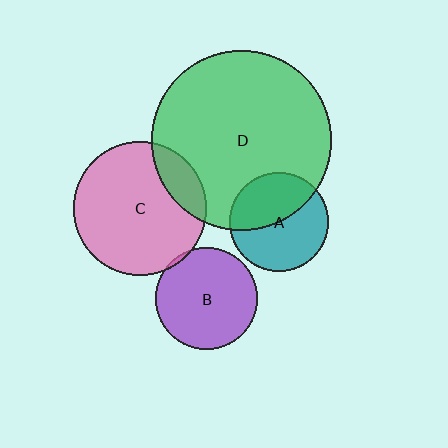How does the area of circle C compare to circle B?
Approximately 1.7 times.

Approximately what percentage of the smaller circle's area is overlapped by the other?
Approximately 45%.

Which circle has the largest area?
Circle D (green).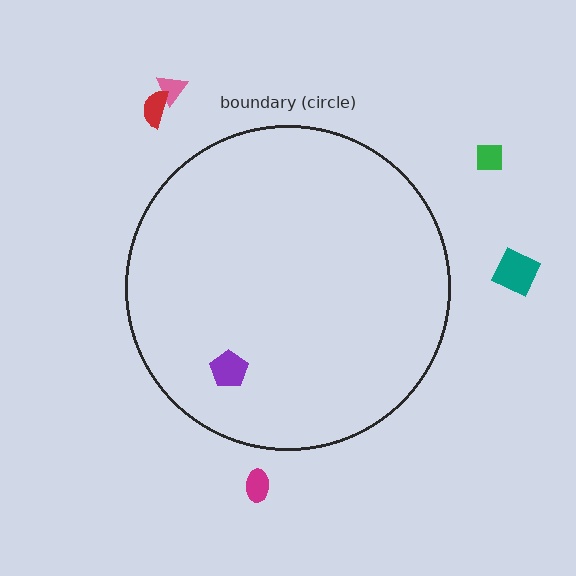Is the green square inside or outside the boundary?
Outside.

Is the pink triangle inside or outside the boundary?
Outside.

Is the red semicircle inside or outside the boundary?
Outside.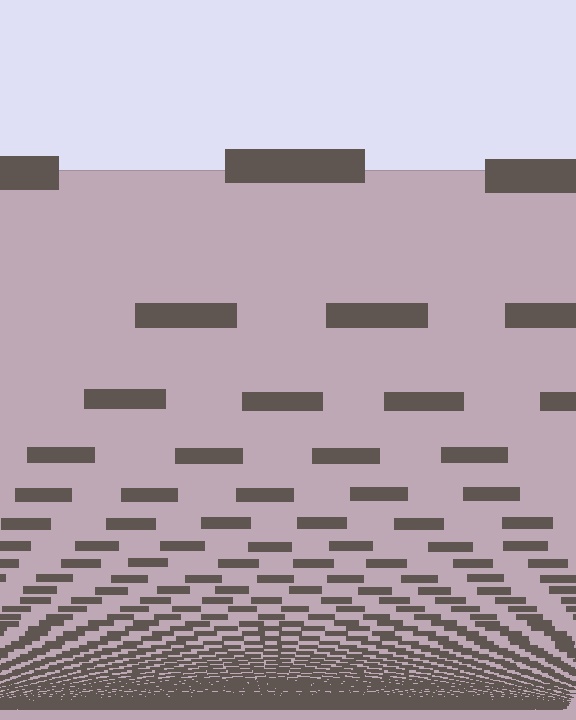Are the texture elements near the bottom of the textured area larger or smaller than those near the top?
Smaller. The gradient is inverted — elements near the bottom are smaller and denser.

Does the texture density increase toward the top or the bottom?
Density increases toward the bottom.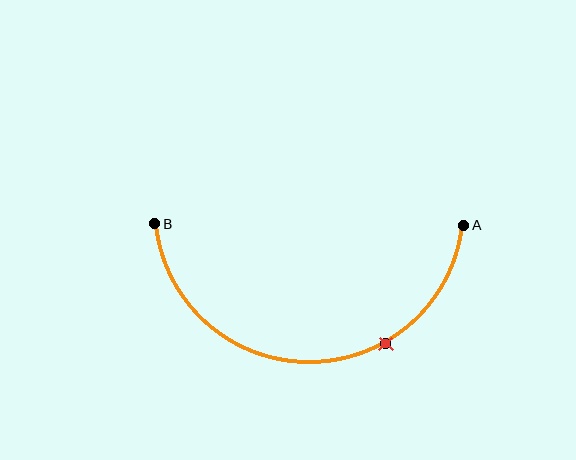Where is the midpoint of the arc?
The arc midpoint is the point on the curve farthest from the straight line joining A and B. It sits below that line.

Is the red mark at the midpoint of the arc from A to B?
No. The red mark lies on the arc but is closer to endpoint A. The arc midpoint would be at the point on the curve equidistant along the arc from both A and B.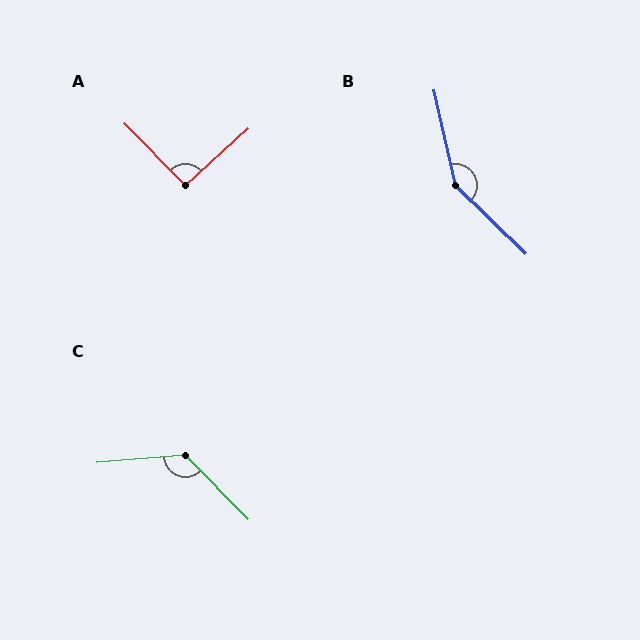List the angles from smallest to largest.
A (92°), C (129°), B (147°).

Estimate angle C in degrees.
Approximately 129 degrees.